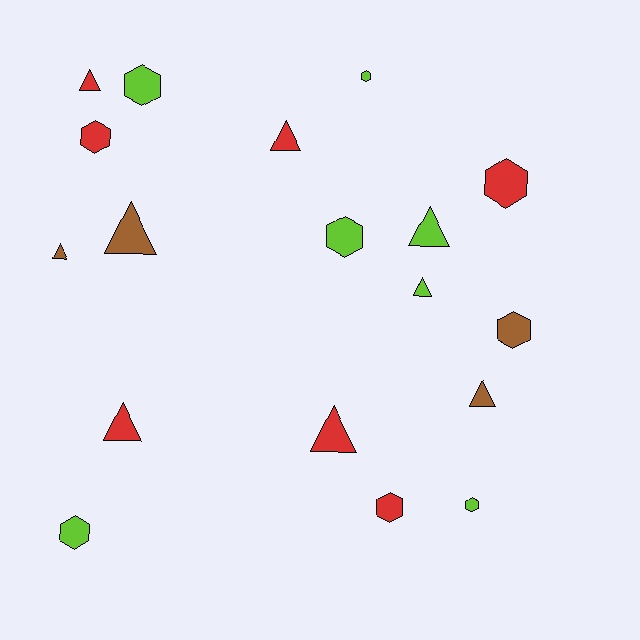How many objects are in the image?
There are 18 objects.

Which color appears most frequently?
Red, with 7 objects.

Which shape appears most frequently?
Triangle, with 9 objects.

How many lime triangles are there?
There are 2 lime triangles.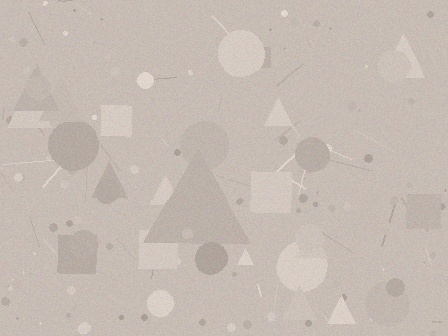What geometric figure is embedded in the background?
A triangle is embedded in the background.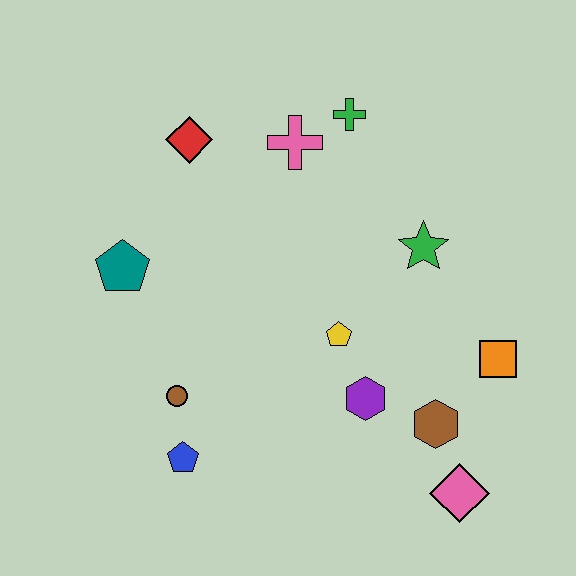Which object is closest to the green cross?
The pink cross is closest to the green cross.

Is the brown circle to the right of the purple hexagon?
No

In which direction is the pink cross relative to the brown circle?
The pink cross is above the brown circle.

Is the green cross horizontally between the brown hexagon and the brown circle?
Yes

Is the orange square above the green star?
No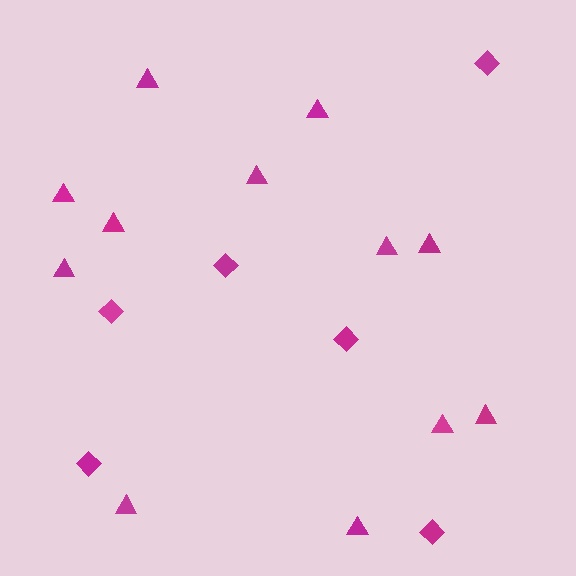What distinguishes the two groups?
There are 2 groups: one group of triangles (12) and one group of diamonds (6).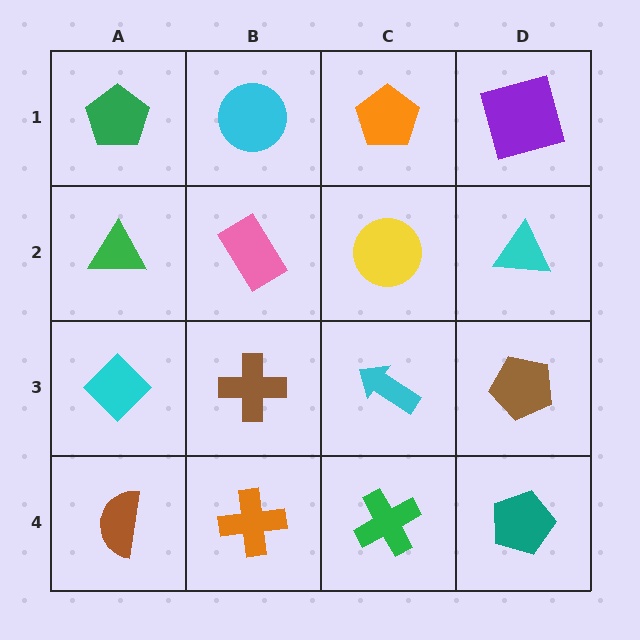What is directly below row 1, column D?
A cyan triangle.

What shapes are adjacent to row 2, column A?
A green pentagon (row 1, column A), a cyan diamond (row 3, column A), a pink rectangle (row 2, column B).